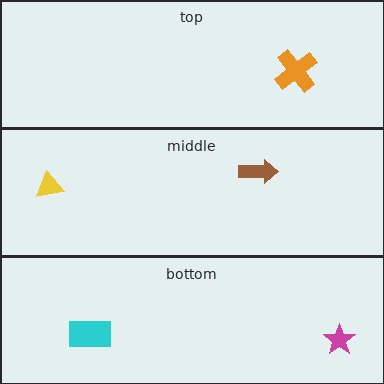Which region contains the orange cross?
The top region.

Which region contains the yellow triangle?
The middle region.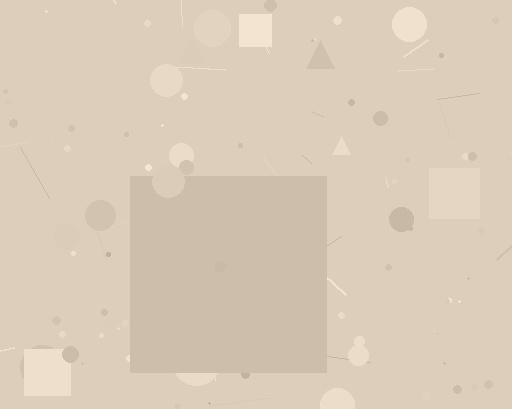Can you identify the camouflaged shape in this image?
The camouflaged shape is a square.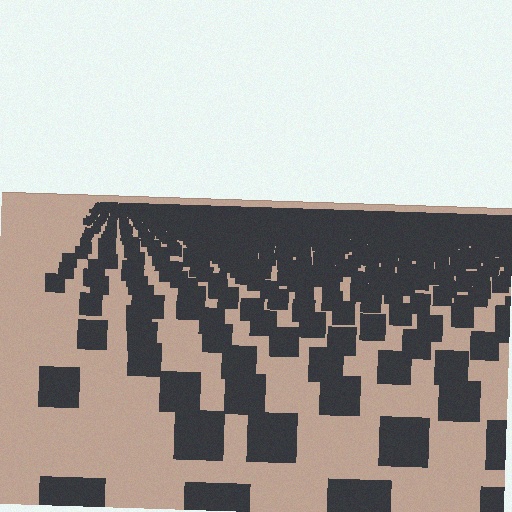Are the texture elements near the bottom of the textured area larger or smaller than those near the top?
Larger. Near the bottom, elements are closer to the viewer and appear at a bigger on-screen size.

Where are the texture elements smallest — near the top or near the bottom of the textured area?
Near the top.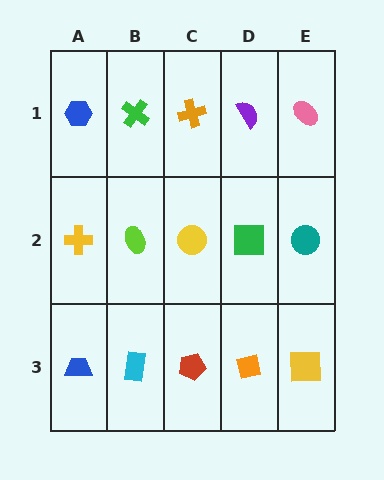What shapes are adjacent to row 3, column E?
A teal circle (row 2, column E), an orange square (row 3, column D).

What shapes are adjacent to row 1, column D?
A green square (row 2, column D), an orange cross (row 1, column C), a pink ellipse (row 1, column E).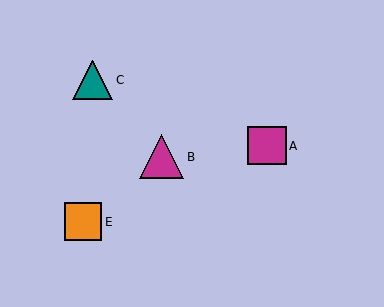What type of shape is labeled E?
Shape E is an orange square.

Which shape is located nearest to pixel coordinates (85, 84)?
The teal triangle (labeled C) at (93, 80) is nearest to that location.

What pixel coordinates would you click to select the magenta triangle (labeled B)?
Click at (162, 157) to select the magenta triangle B.